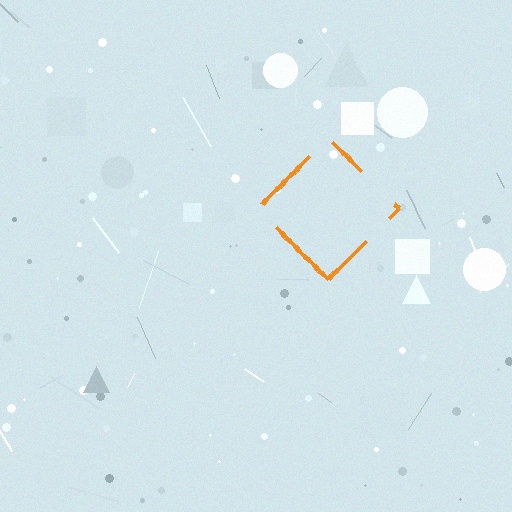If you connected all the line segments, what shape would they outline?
They would outline a diamond.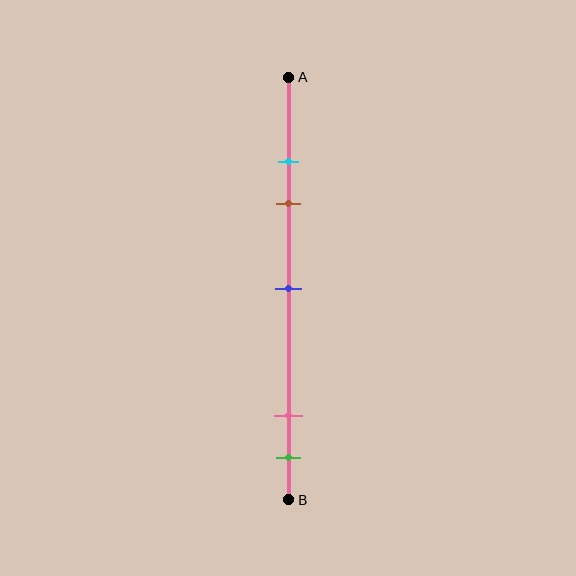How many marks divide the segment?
There are 5 marks dividing the segment.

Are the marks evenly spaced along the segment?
No, the marks are not evenly spaced.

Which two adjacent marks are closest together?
The cyan and brown marks are the closest adjacent pair.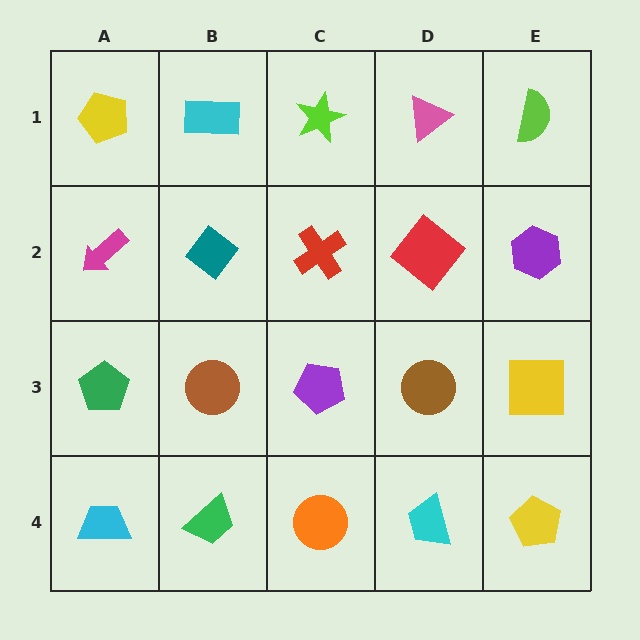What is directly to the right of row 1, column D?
A lime semicircle.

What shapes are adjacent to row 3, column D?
A red diamond (row 2, column D), a cyan trapezoid (row 4, column D), a purple pentagon (row 3, column C), a yellow square (row 3, column E).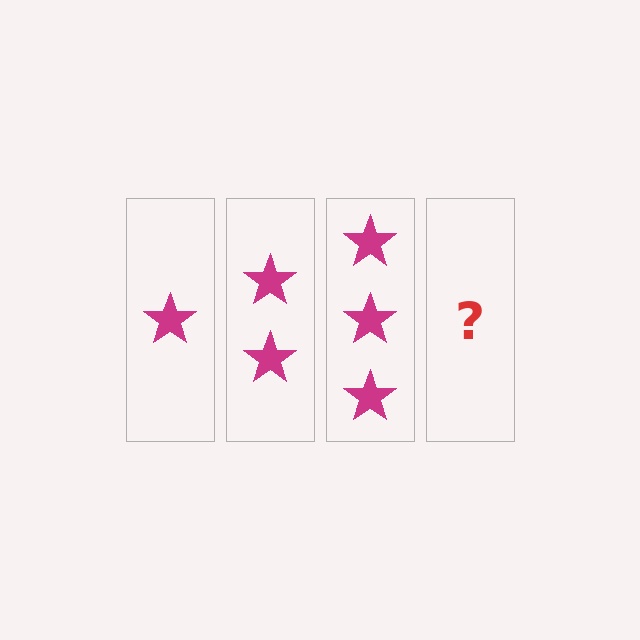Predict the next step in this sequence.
The next step is 4 stars.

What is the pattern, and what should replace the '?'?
The pattern is that each step adds one more star. The '?' should be 4 stars.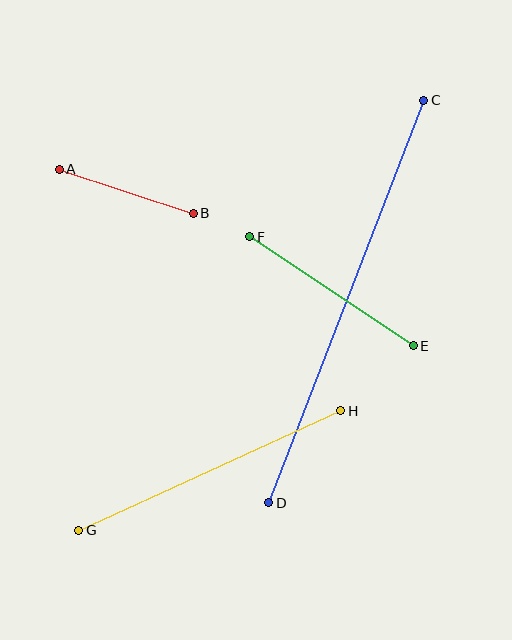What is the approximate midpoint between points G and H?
The midpoint is at approximately (210, 470) pixels.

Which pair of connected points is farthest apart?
Points C and D are farthest apart.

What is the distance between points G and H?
The distance is approximately 288 pixels.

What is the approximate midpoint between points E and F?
The midpoint is at approximately (332, 291) pixels.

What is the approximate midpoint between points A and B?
The midpoint is at approximately (126, 191) pixels.